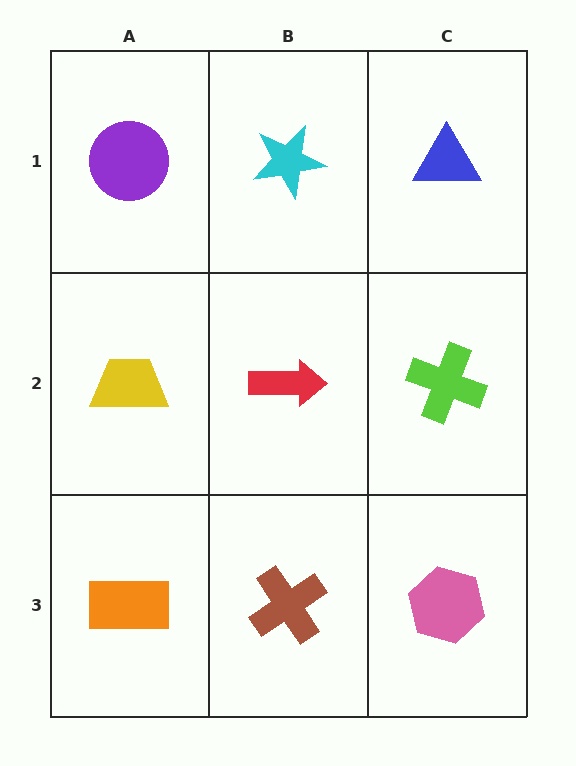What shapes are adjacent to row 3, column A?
A yellow trapezoid (row 2, column A), a brown cross (row 3, column B).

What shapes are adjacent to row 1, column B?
A red arrow (row 2, column B), a purple circle (row 1, column A), a blue triangle (row 1, column C).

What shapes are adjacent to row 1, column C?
A lime cross (row 2, column C), a cyan star (row 1, column B).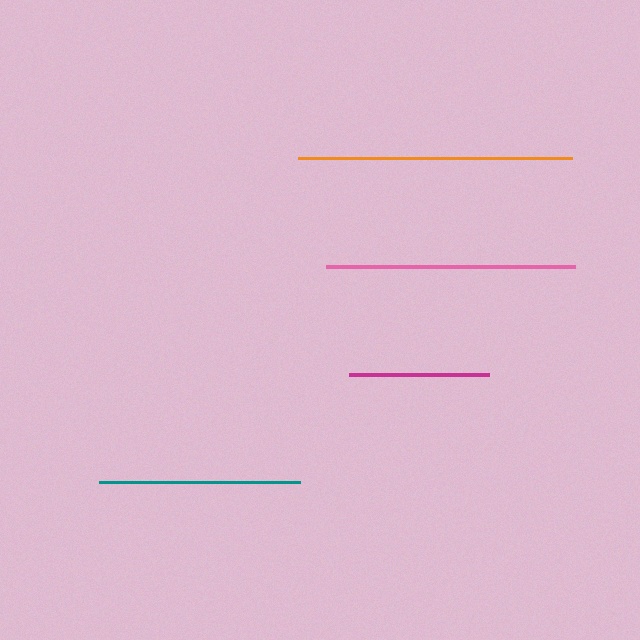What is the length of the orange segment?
The orange segment is approximately 274 pixels long.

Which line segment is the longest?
The orange line is the longest at approximately 274 pixels.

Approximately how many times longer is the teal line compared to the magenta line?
The teal line is approximately 1.4 times the length of the magenta line.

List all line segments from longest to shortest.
From longest to shortest: orange, pink, teal, magenta.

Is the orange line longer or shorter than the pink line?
The orange line is longer than the pink line.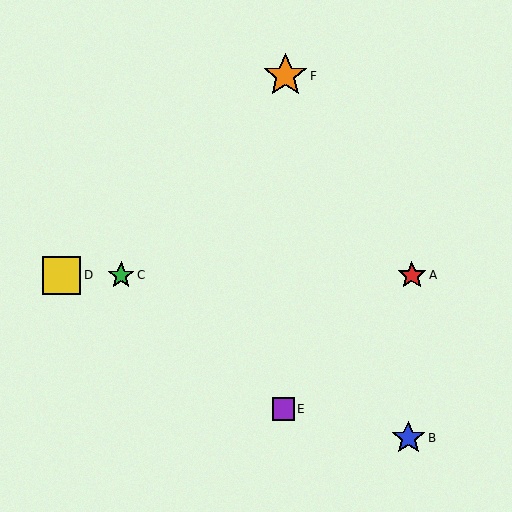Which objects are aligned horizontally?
Objects A, C, D are aligned horizontally.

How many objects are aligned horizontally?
3 objects (A, C, D) are aligned horizontally.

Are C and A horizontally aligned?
Yes, both are at y≈275.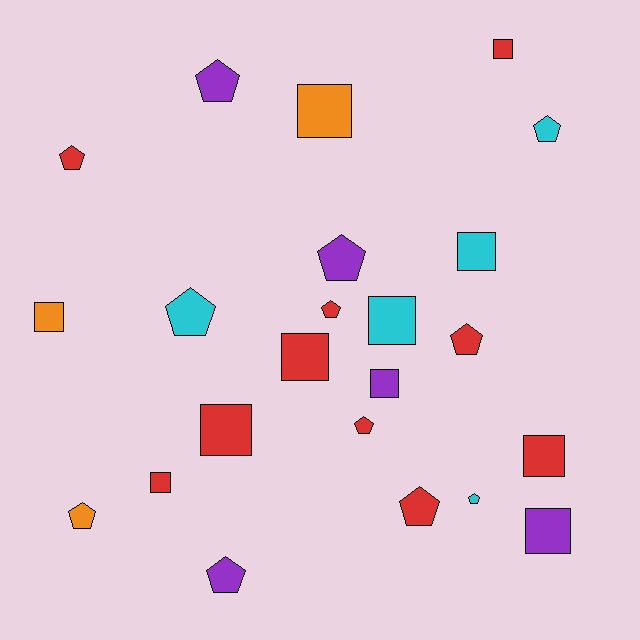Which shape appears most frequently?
Pentagon, with 12 objects.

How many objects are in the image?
There are 23 objects.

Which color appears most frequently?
Red, with 10 objects.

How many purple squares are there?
There are 2 purple squares.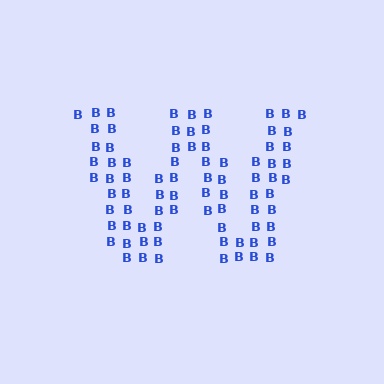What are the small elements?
The small elements are letter B's.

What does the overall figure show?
The overall figure shows the letter W.